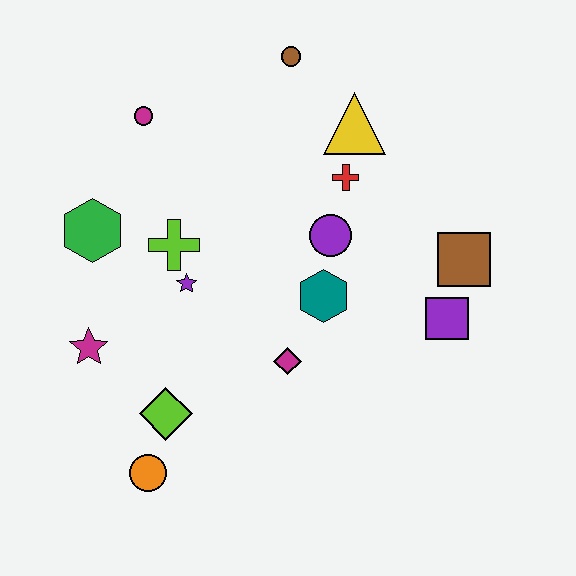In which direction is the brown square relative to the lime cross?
The brown square is to the right of the lime cross.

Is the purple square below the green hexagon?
Yes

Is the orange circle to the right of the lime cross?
No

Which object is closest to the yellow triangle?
The red cross is closest to the yellow triangle.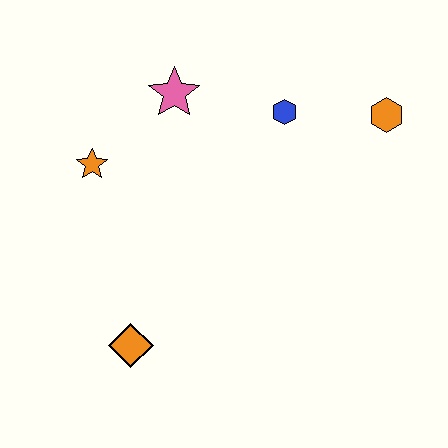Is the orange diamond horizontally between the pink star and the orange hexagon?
No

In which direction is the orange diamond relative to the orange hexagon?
The orange diamond is to the left of the orange hexagon.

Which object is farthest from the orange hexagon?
The orange diamond is farthest from the orange hexagon.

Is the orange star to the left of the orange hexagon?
Yes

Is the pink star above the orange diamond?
Yes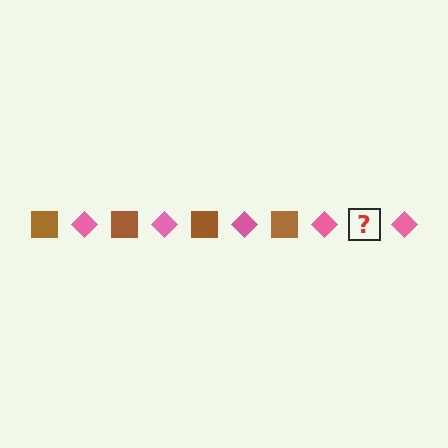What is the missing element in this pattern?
The missing element is a brown square.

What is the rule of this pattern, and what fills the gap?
The rule is that the pattern alternates between brown square and pink diamond. The gap should be filled with a brown square.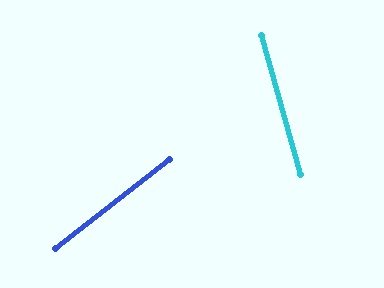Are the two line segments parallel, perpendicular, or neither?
Neither parallel nor perpendicular — they differ by about 68°.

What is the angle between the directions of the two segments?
Approximately 68 degrees.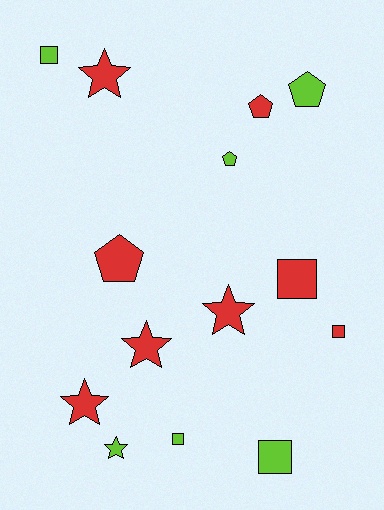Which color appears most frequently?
Red, with 8 objects.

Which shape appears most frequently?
Star, with 5 objects.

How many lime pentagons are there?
There are 2 lime pentagons.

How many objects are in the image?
There are 14 objects.